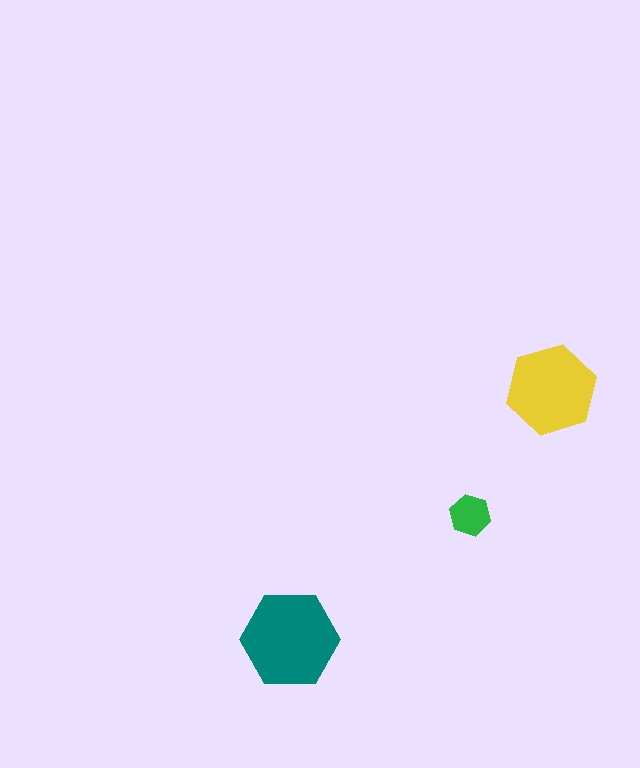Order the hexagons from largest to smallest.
the teal one, the yellow one, the green one.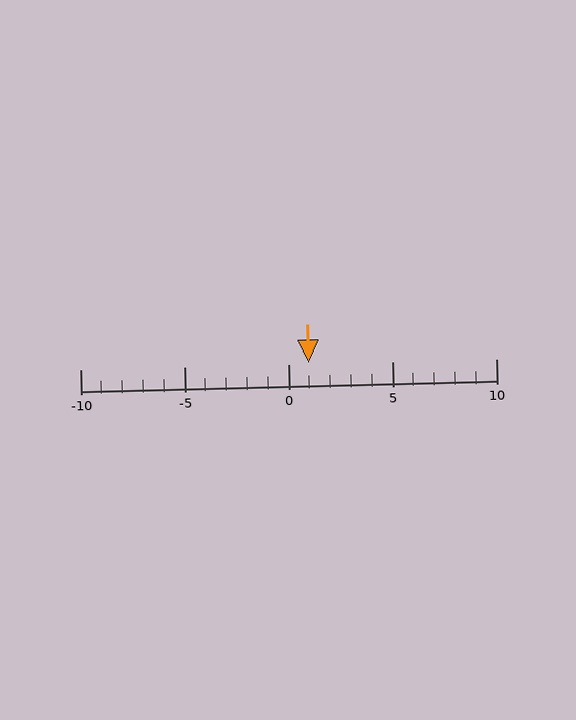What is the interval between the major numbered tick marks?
The major tick marks are spaced 5 units apart.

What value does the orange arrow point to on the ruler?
The orange arrow points to approximately 1.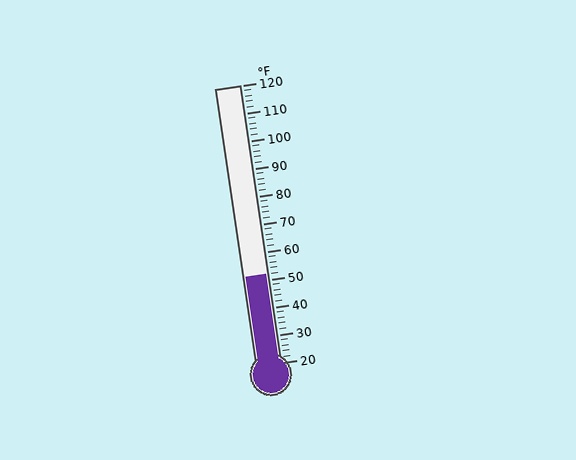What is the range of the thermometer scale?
The thermometer scale ranges from 20°F to 120°F.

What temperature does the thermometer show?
The thermometer shows approximately 52°F.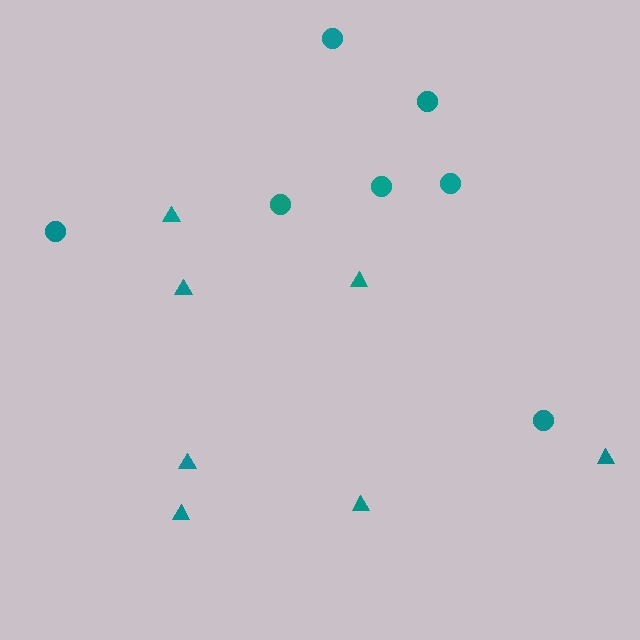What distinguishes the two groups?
There are 2 groups: one group of circles (7) and one group of triangles (7).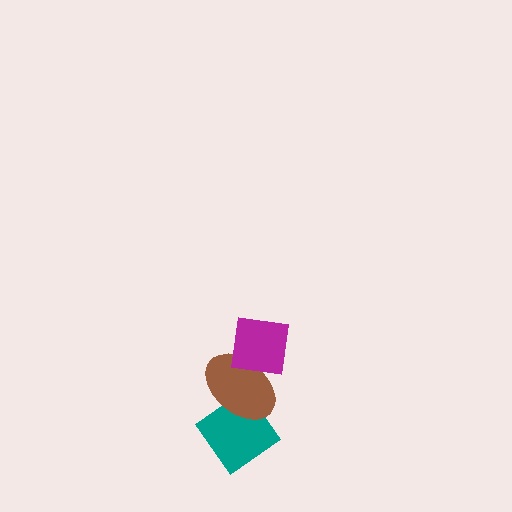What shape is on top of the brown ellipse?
The magenta square is on top of the brown ellipse.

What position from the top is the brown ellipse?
The brown ellipse is 2nd from the top.